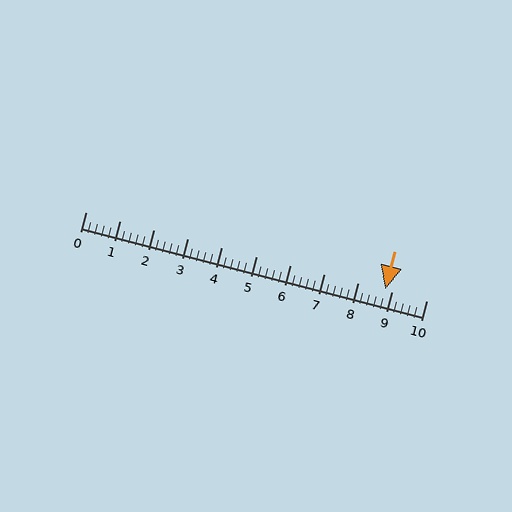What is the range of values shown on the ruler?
The ruler shows values from 0 to 10.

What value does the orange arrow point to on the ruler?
The orange arrow points to approximately 8.8.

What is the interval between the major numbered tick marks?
The major tick marks are spaced 1 units apart.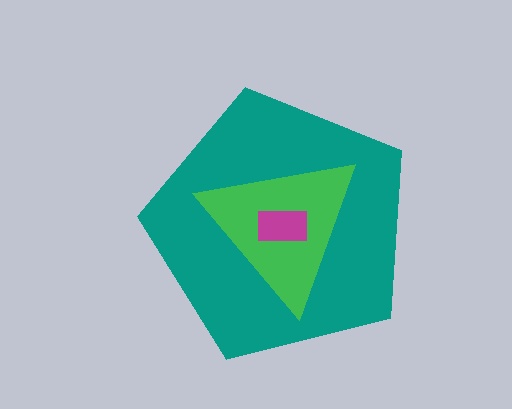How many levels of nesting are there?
3.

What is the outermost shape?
The teal pentagon.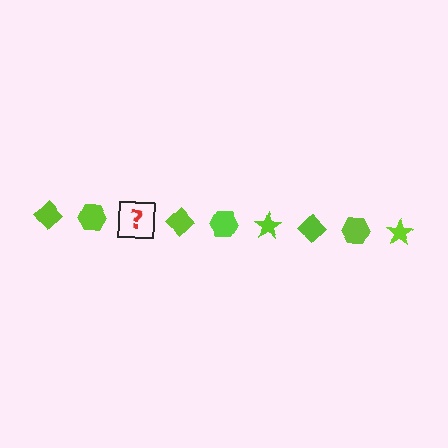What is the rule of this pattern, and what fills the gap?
The rule is that the pattern cycles through diamond, hexagon, star shapes in lime. The gap should be filled with a lime star.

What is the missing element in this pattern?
The missing element is a lime star.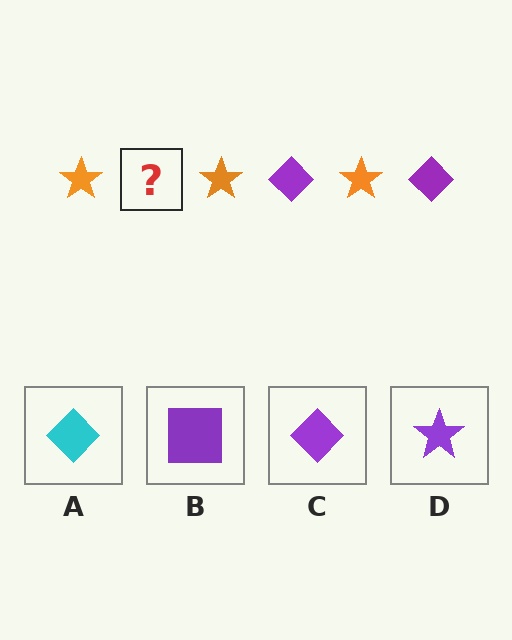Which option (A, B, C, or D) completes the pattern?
C.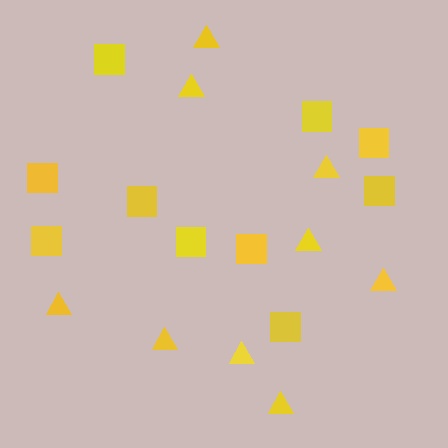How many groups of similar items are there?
There are 2 groups: one group of triangles (9) and one group of squares (10).